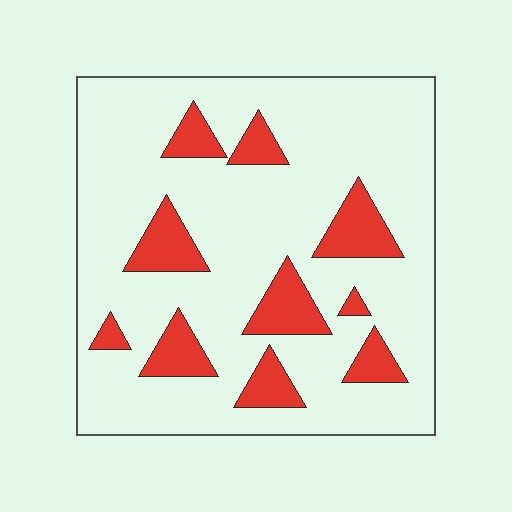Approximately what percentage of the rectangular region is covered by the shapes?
Approximately 20%.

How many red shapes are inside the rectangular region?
10.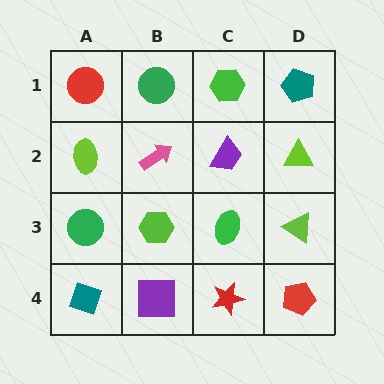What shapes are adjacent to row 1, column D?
A lime triangle (row 2, column D), a green hexagon (row 1, column C).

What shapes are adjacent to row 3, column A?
A lime ellipse (row 2, column A), a teal diamond (row 4, column A), a lime hexagon (row 3, column B).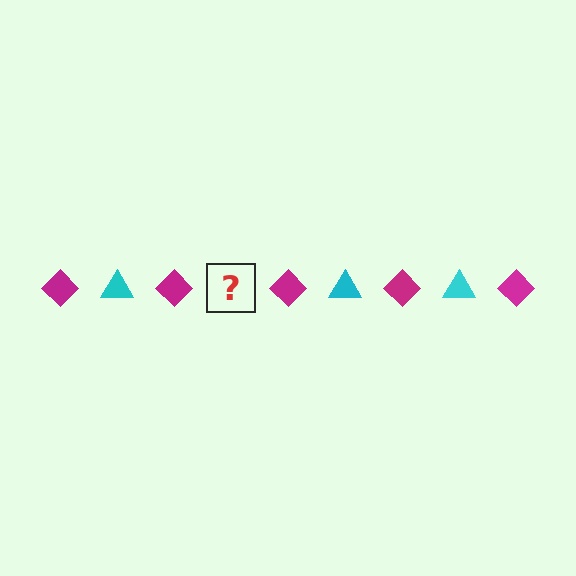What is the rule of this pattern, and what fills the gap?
The rule is that the pattern alternates between magenta diamond and cyan triangle. The gap should be filled with a cyan triangle.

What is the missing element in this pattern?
The missing element is a cyan triangle.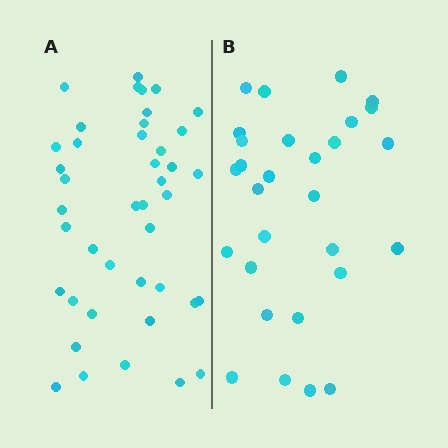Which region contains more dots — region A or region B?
Region A (the left region) has more dots.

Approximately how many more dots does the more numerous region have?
Region A has approximately 15 more dots than region B.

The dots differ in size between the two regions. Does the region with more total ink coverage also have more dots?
No. Region B has more total ink coverage because its dots are larger, but region A actually contains more individual dots. Total area can be misleading — the number of items is what matters here.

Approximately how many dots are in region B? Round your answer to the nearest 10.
About 30 dots. (The exact count is 29, which rounds to 30.)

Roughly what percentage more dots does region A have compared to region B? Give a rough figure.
About 45% more.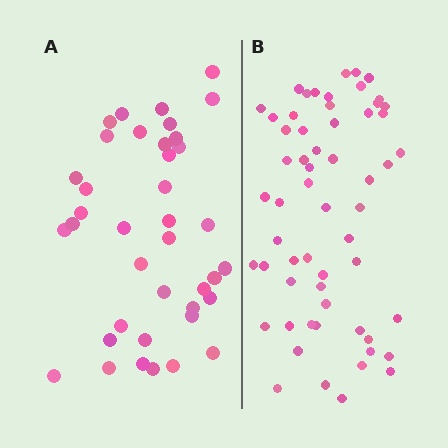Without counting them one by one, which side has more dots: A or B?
Region B (the right region) has more dots.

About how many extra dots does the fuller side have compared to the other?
Region B has approximately 20 more dots than region A.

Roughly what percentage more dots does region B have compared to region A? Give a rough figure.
About 50% more.